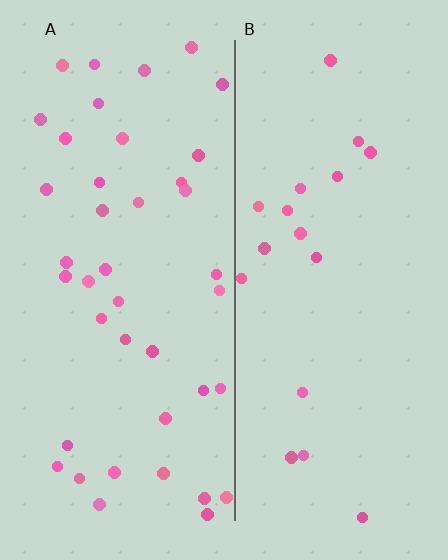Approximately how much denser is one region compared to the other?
Approximately 2.3× — region A over region B.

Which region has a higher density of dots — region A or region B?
A (the left).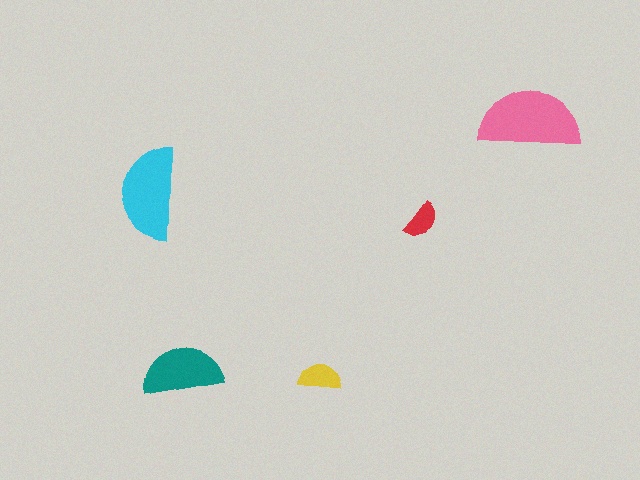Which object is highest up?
The pink semicircle is topmost.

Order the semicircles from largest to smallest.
the pink one, the cyan one, the teal one, the yellow one, the red one.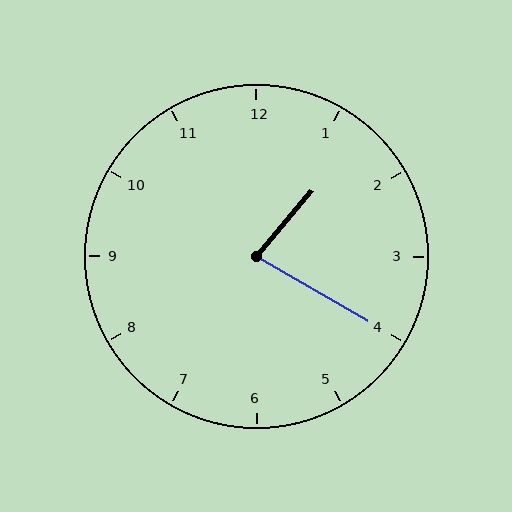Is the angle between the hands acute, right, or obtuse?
It is acute.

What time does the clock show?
1:20.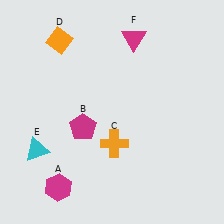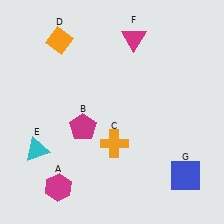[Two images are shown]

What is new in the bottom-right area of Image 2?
A blue square (G) was added in the bottom-right area of Image 2.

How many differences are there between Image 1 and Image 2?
There is 1 difference between the two images.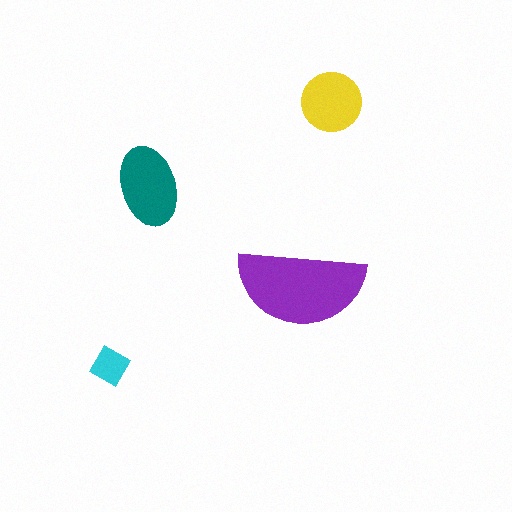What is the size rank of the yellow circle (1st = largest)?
3rd.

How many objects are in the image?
There are 4 objects in the image.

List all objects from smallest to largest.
The cyan diamond, the yellow circle, the teal ellipse, the purple semicircle.